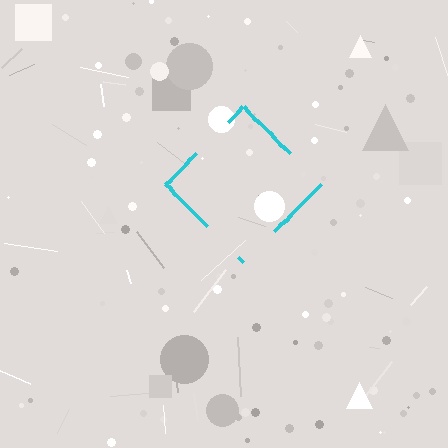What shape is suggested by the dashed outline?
The dashed outline suggests a diamond.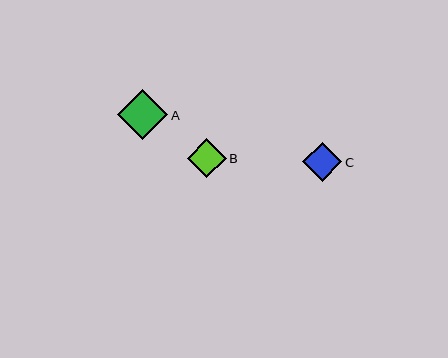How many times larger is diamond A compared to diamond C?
Diamond A is approximately 1.3 times the size of diamond C.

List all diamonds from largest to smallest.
From largest to smallest: A, C, B.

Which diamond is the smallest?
Diamond B is the smallest with a size of approximately 39 pixels.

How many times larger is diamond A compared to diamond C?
Diamond A is approximately 1.3 times the size of diamond C.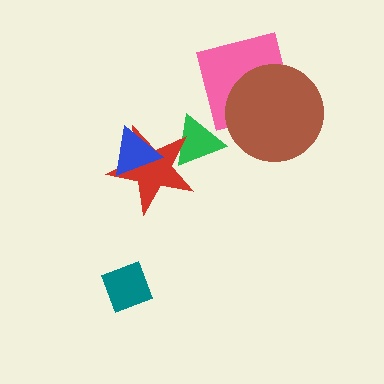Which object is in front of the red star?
The blue triangle is in front of the red star.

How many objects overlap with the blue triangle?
1 object overlaps with the blue triangle.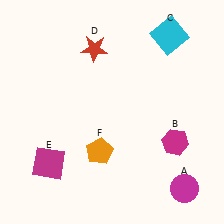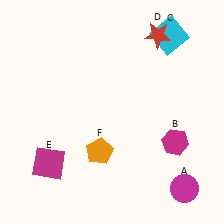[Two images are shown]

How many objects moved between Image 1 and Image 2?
1 object moved between the two images.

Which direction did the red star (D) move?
The red star (D) moved right.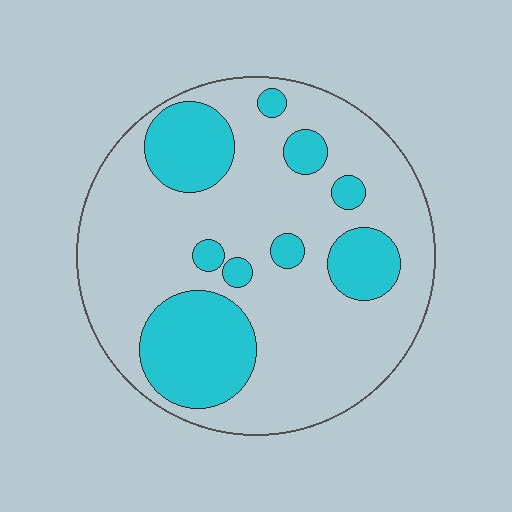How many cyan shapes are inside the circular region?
9.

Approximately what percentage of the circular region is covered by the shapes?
Approximately 25%.